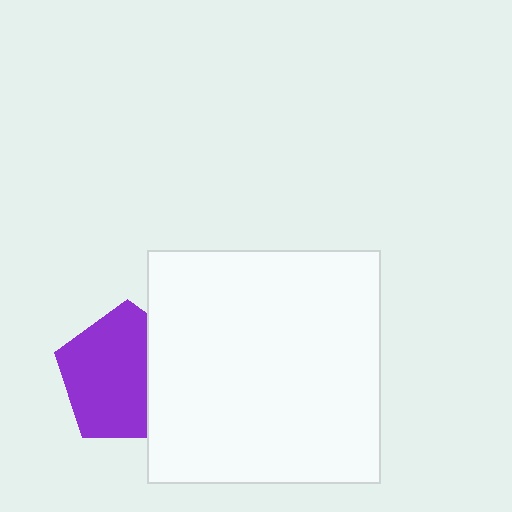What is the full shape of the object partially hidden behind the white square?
The partially hidden object is a purple pentagon.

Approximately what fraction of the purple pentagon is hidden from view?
Roughly 31% of the purple pentagon is hidden behind the white square.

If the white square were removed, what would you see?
You would see the complete purple pentagon.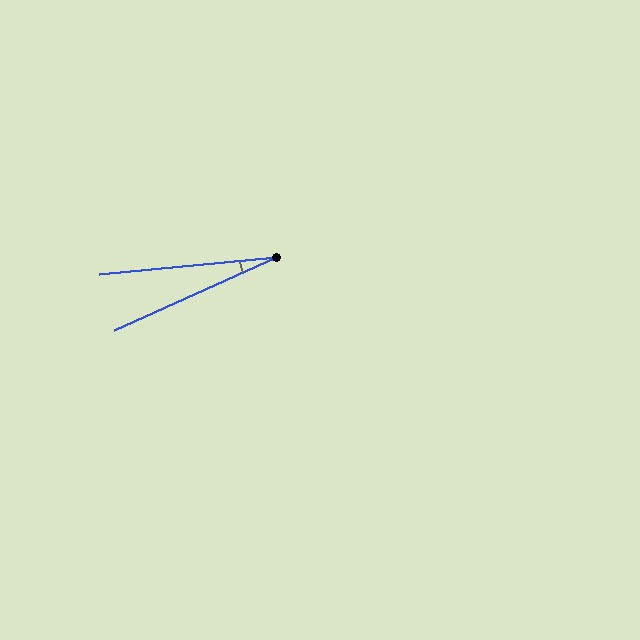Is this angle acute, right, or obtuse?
It is acute.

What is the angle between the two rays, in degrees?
Approximately 19 degrees.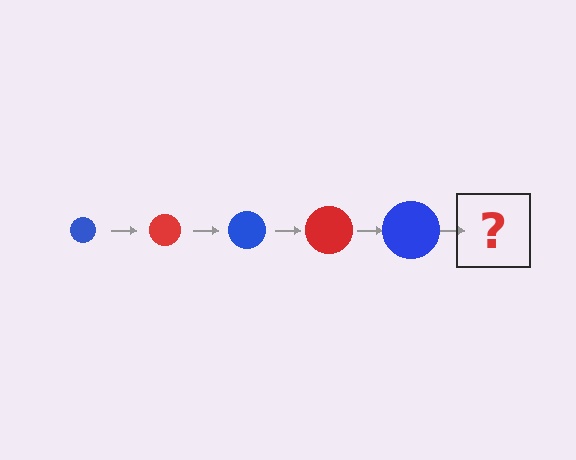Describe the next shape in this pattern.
It should be a red circle, larger than the previous one.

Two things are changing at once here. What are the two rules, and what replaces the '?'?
The two rules are that the circle grows larger each step and the color cycles through blue and red. The '?' should be a red circle, larger than the previous one.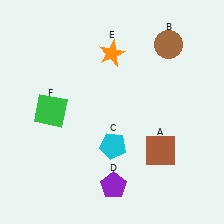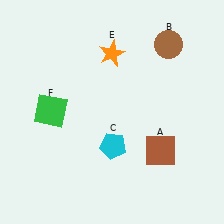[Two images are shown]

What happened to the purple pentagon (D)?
The purple pentagon (D) was removed in Image 2. It was in the bottom-right area of Image 1.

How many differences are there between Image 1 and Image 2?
There is 1 difference between the two images.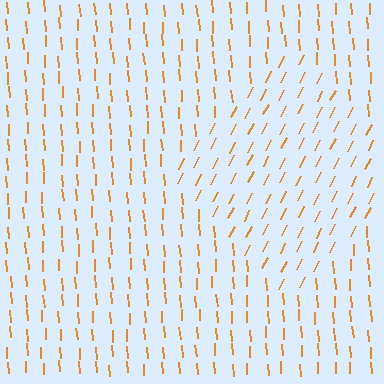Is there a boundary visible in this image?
Yes, there is a texture boundary formed by a change in line orientation.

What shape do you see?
I see a diamond.